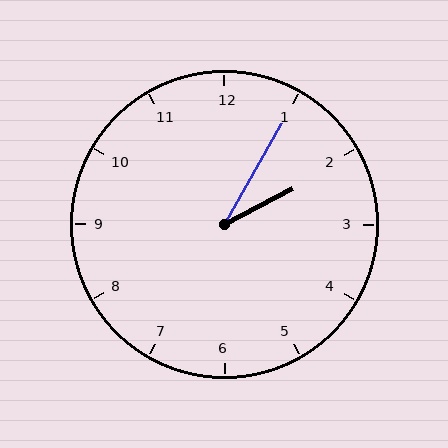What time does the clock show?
2:05.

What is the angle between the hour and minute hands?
Approximately 32 degrees.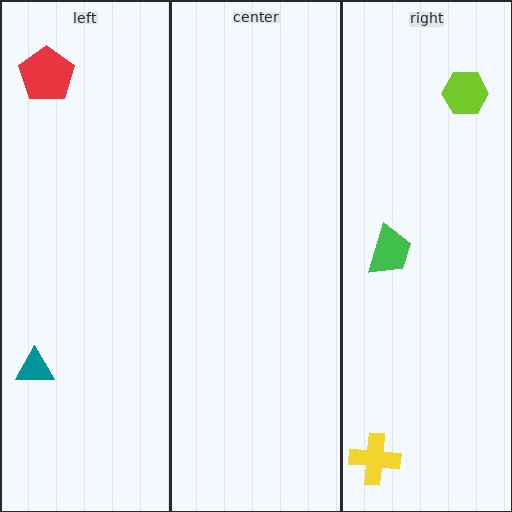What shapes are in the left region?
The red pentagon, the teal triangle.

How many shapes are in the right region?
3.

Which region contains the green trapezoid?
The right region.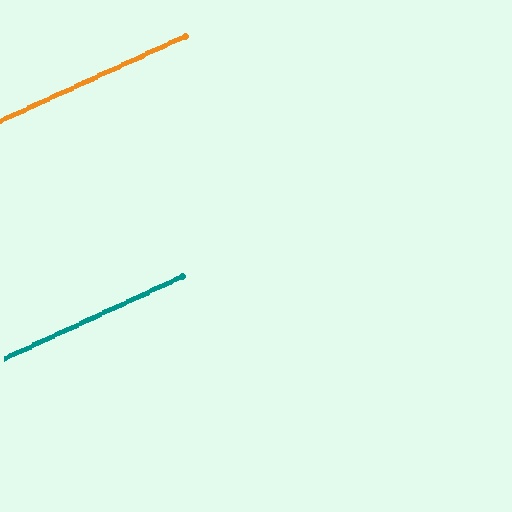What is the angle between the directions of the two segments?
Approximately 0 degrees.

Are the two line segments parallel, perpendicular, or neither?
Parallel — their directions differ by only 0.1°.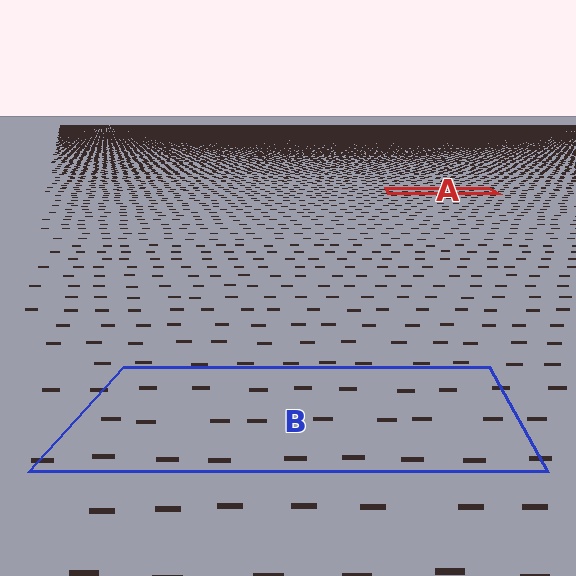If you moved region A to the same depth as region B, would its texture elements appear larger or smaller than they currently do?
They would appear larger. At a closer depth, the same texture elements are projected at a bigger on-screen size.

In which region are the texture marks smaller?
The texture marks are smaller in region A, because it is farther away.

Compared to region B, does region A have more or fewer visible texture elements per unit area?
Region A has more texture elements per unit area — they are packed more densely because it is farther away.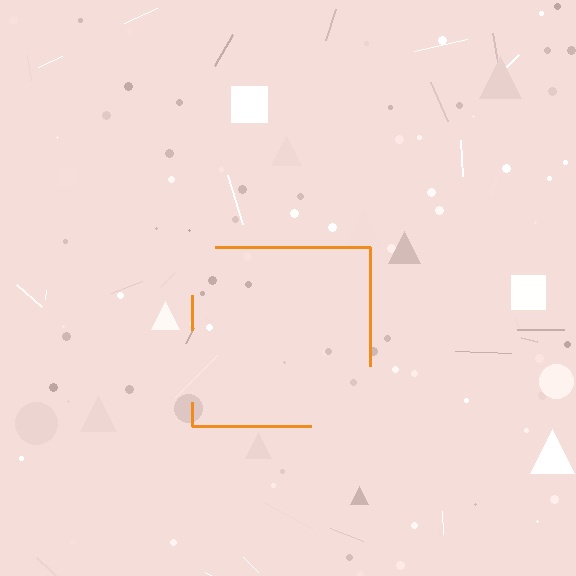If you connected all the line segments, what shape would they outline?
They would outline a square.